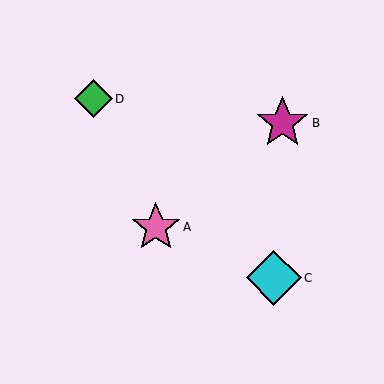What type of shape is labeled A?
Shape A is a pink star.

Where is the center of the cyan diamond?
The center of the cyan diamond is at (274, 278).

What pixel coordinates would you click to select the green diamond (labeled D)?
Click at (94, 99) to select the green diamond D.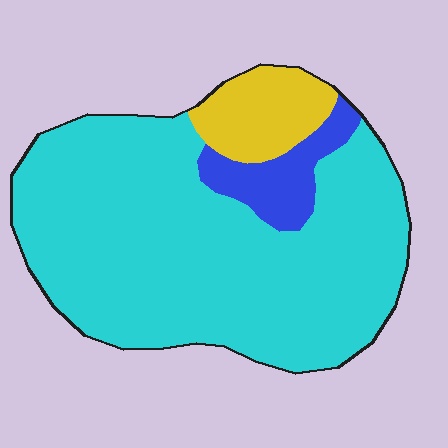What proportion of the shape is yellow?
Yellow takes up about one tenth (1/10) of the shape.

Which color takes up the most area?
Cyan, at roughly 80%.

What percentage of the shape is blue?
Blue takes up about one tenth (1/10) of the shape.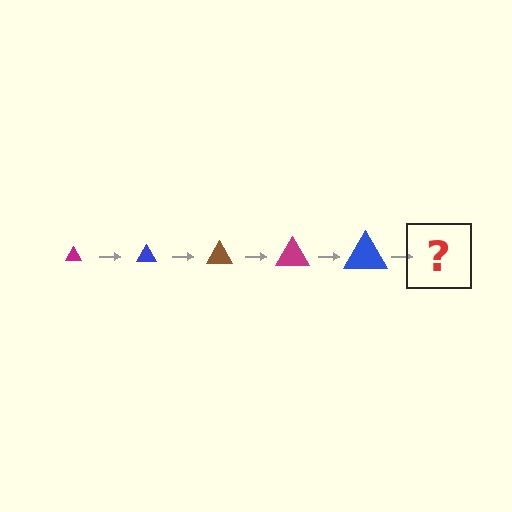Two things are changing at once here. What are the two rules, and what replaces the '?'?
The two rules are that the triangle grows larger each step and the color cycles through magenta, blue, and brown. The '?' should be a brown triangle, larger than the previous one.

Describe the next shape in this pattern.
It should be a brown triangle, larger than the previous one.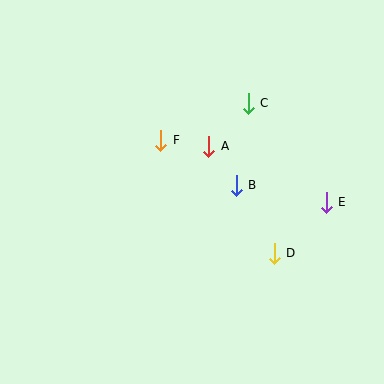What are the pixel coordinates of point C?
Point C is at (248, 103).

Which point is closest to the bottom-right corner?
Point D is closest to the bottom-right corner.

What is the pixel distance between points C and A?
The distance between C and A is 58 pixels.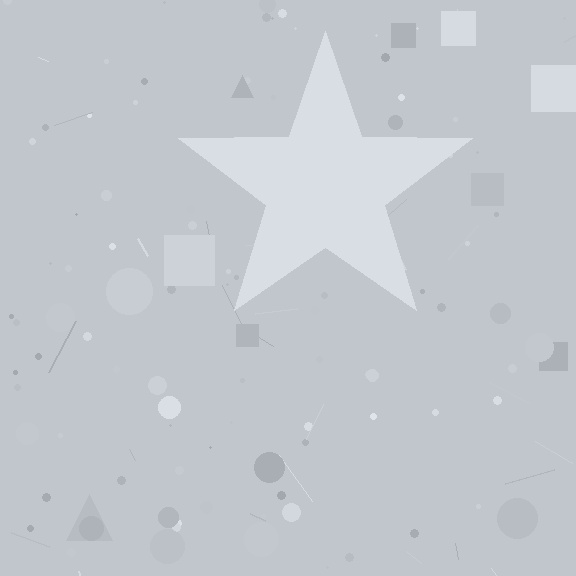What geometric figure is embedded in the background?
A star is embedded in the background.